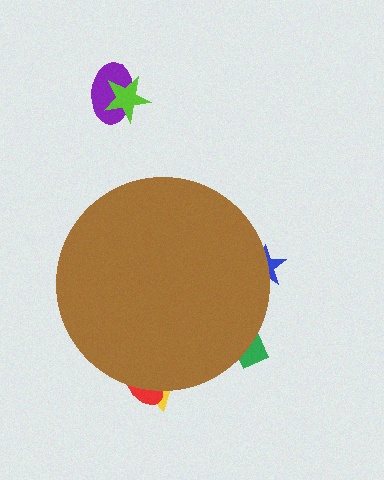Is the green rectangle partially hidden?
Yes, the green rectangle is partially hidden behind the brown circle.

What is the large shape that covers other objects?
A brown circle.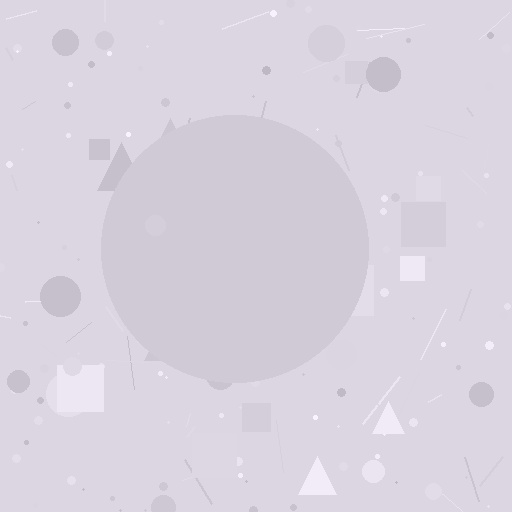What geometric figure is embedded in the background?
A circle is embedded in the background.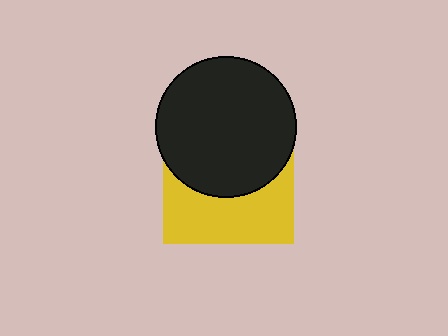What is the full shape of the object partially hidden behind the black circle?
The partially hidden object is a yellow square.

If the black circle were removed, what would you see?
You would see the complete yellow square.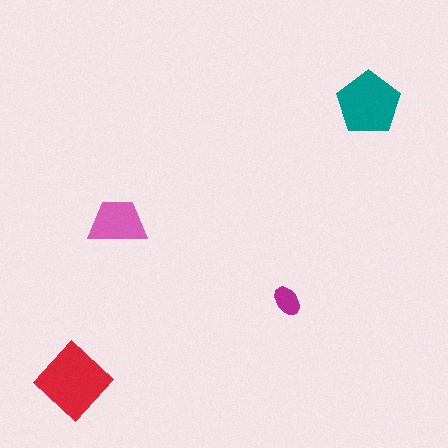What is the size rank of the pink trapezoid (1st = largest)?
3rd.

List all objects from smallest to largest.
The magenta ellipse, the pink trapezoid, the teal pentagon, the red diamond.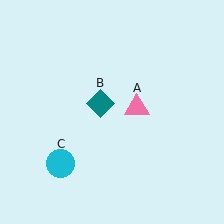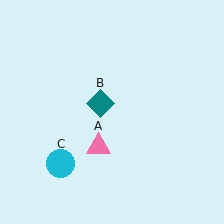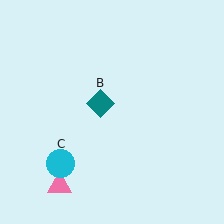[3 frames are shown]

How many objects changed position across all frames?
1 object changed position: pink triangle (object A).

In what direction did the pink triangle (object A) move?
The pink triangle (object A) moved down and to the left.